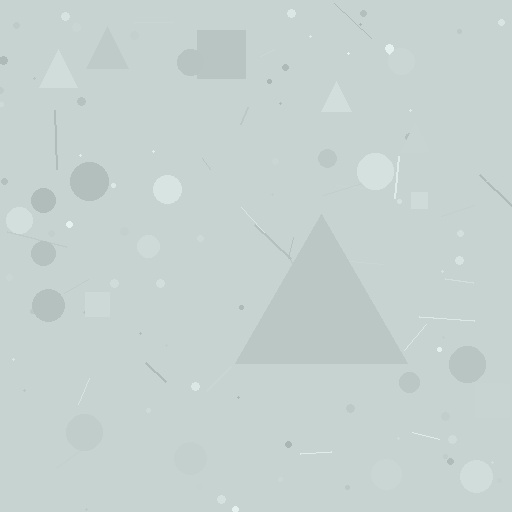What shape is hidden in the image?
A triangle is hidden in the image.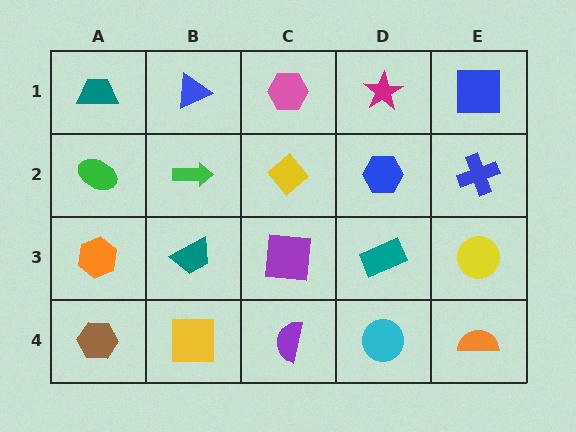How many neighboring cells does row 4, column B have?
3.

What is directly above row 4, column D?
A teal rectangle.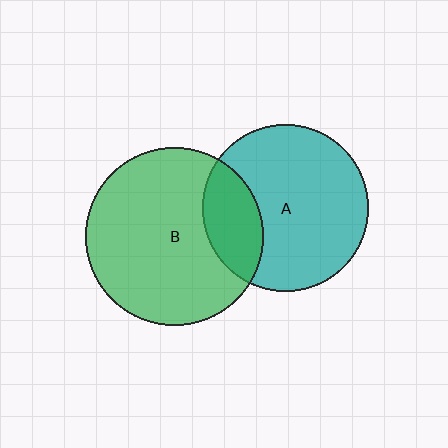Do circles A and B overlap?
Yes.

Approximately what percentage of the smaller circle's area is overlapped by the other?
Approximately 25%.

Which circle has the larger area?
Circle B (green).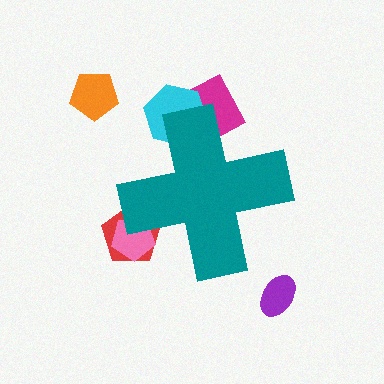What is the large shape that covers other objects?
A teal cross.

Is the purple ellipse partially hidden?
No, the purple ellipse is fully visible.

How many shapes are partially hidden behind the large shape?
4 shapes are partially hidden.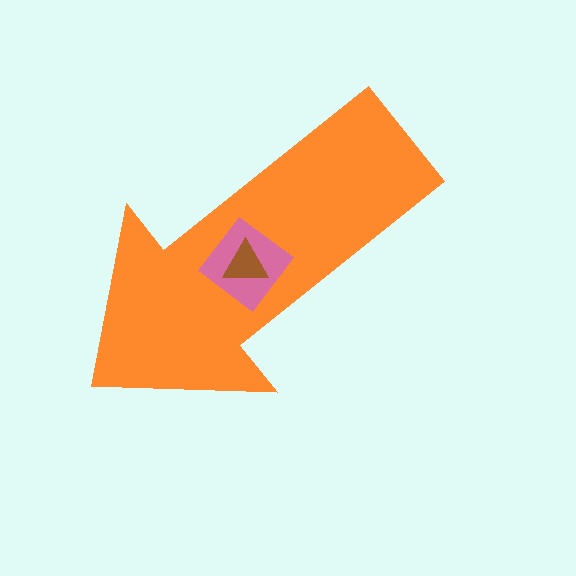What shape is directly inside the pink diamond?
The brown triangle.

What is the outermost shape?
The orange arrow.